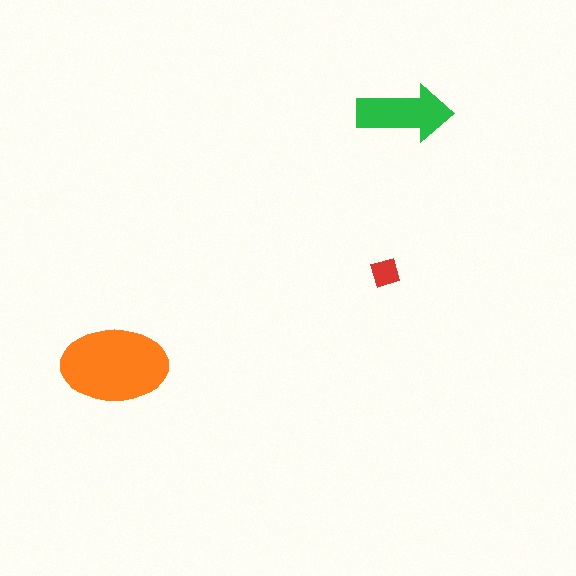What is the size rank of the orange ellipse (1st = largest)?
1st.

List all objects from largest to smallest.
The orange ellipse, the green arrow, the red diamond.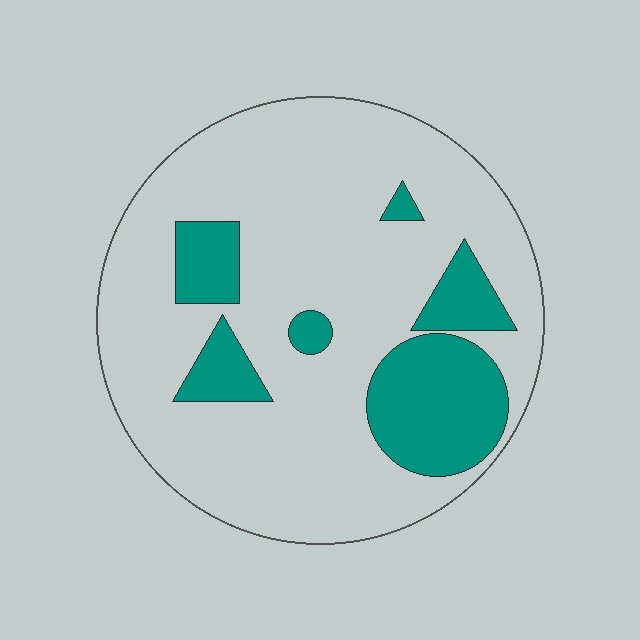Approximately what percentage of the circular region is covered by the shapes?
Approximately 20%.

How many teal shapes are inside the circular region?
6.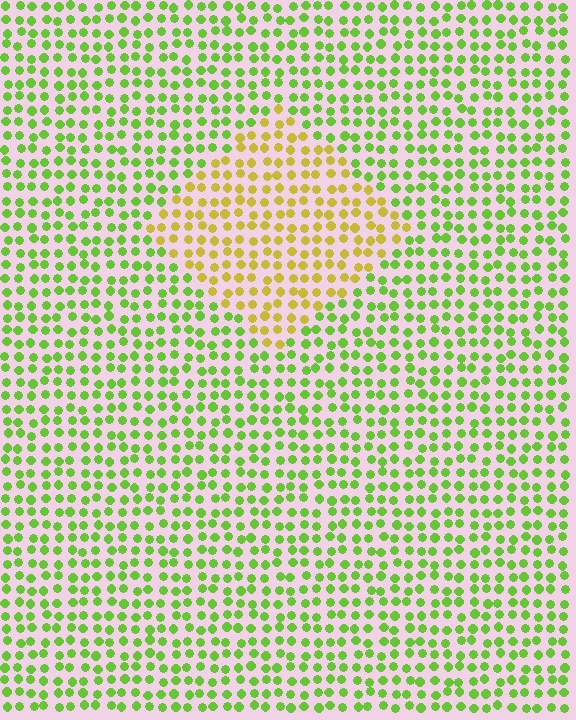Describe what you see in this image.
The image is filled with small lime elements in a uniform arrangement. A diamond-shaped region is visible where the elements are tinted to a slightly different hue, forming a subtle color boundary.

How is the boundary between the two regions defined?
The boundary is defined purely by a slight shift in hue (about 46 degrees). Spacing, size, and orientation are identical on both sides.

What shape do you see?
I see a diamond.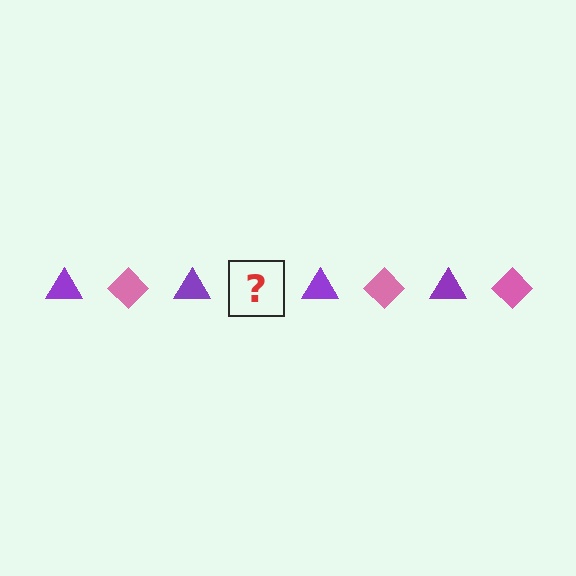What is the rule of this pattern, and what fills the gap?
The rule is that the pattern alternates between purple triangle and pink diamond. The gap should be filled with a pink diamond.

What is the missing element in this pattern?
The missing element is a pink diamond.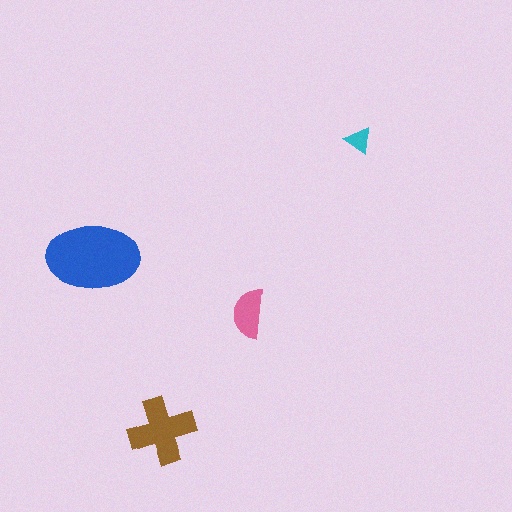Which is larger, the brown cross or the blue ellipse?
The blue ellipse.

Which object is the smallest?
The cyan triangle.